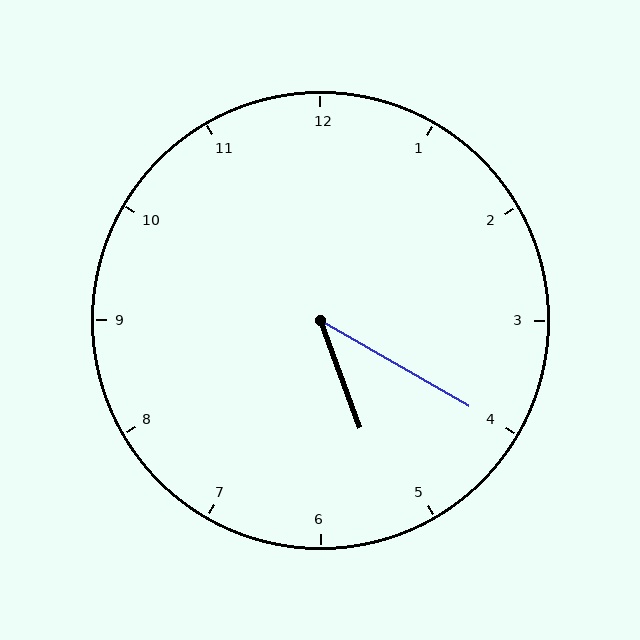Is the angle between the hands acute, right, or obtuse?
It is acute.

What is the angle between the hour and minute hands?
Approximately 40 degrees.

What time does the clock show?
5:20.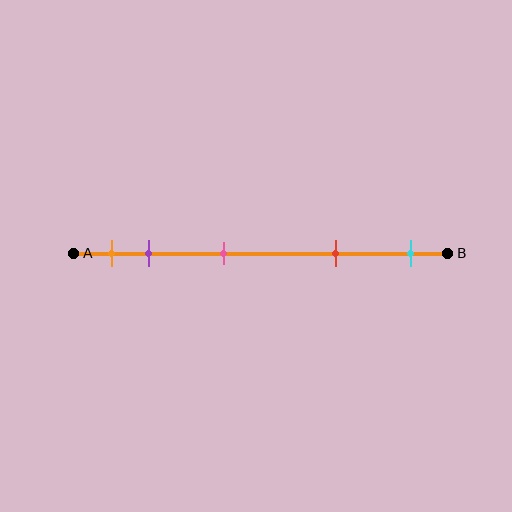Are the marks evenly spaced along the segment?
No, the marks are not evenly spaced.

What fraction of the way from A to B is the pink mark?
The pink mark is approximately 40% (0.4) of the way from A to B.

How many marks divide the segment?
There are 5 marks dividing the segment.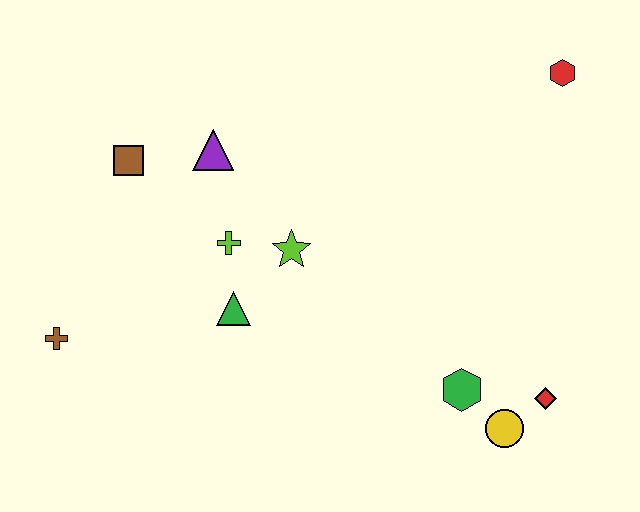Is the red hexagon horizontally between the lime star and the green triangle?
No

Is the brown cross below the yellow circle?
No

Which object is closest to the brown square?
The purple triangle is closest to the brown square.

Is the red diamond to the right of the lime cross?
Yes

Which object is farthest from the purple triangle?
The red diamond is farthest from the purple triangle.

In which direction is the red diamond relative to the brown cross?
The red diamond is to the right of the brown cross.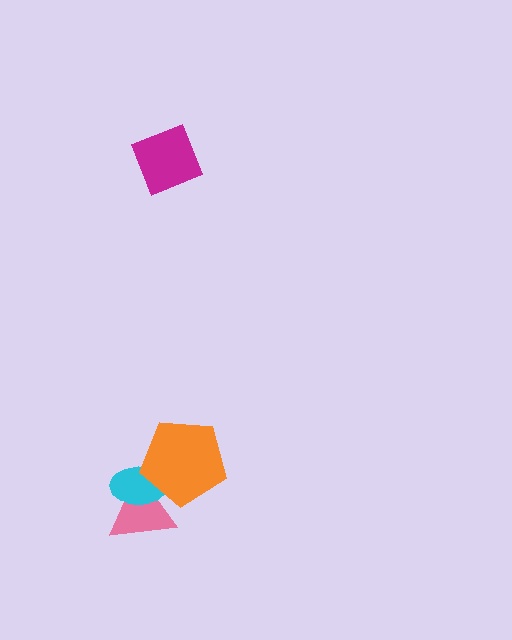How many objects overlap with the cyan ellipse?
2 objects overlap with the cyan ellipse.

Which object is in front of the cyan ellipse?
The orange pentagon is in front of the cyan ellipse.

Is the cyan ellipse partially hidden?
Yes, it is partially covered by another shape.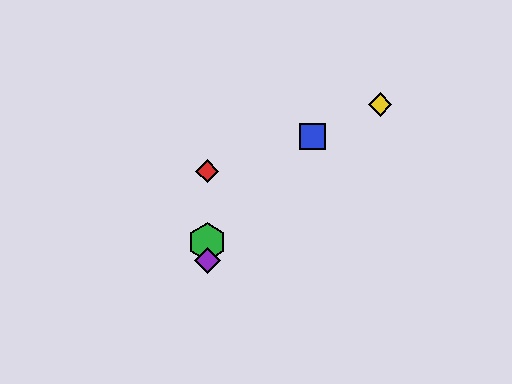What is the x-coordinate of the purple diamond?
The purple diamond is at x≈207.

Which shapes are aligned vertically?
The red diamond, the green hexagon, the purple diamond are aligned vertically.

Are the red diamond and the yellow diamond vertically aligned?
No, the red diamond is at x≈207 and the yellow diamond is at x≈380.